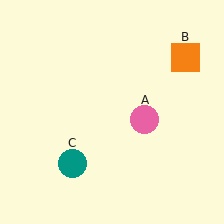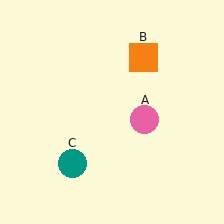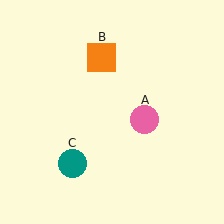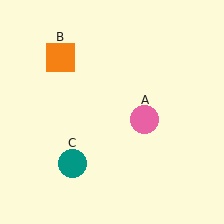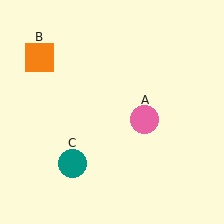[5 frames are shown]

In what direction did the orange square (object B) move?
The orange square (object B) moved left.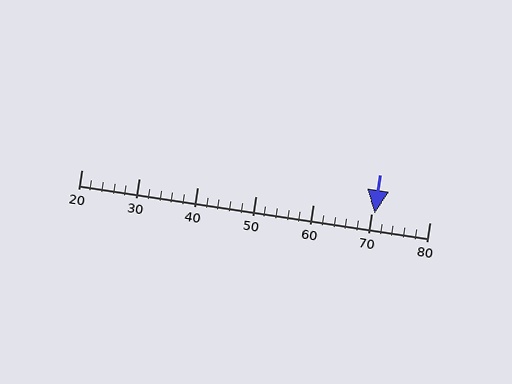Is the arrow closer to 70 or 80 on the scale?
The arrow is closer to 70.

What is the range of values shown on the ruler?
The ruler shows values from 20 to 80.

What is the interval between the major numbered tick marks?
The major tick marks are spaced 10 units apart.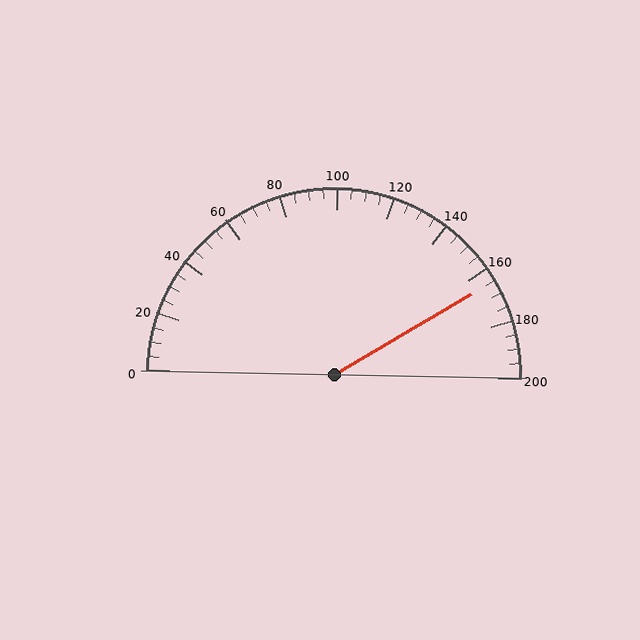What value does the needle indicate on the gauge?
The needle indicates approximately 165.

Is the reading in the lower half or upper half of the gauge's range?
The reading is in the upper half of the range (0 to 200).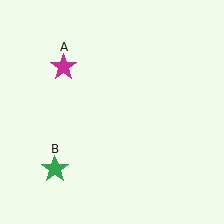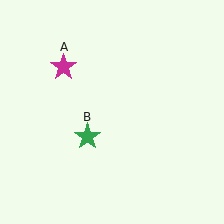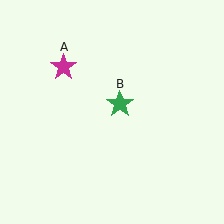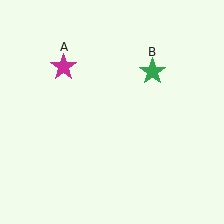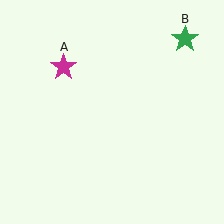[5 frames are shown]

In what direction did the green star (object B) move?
The green star (object B) moved up and to the right.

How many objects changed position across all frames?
1 object changed position: green star (object B).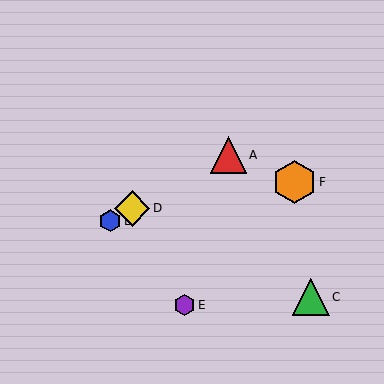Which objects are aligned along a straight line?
Objects A, B, D are aligned along a straight line.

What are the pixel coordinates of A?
Object A is at (228, 155).